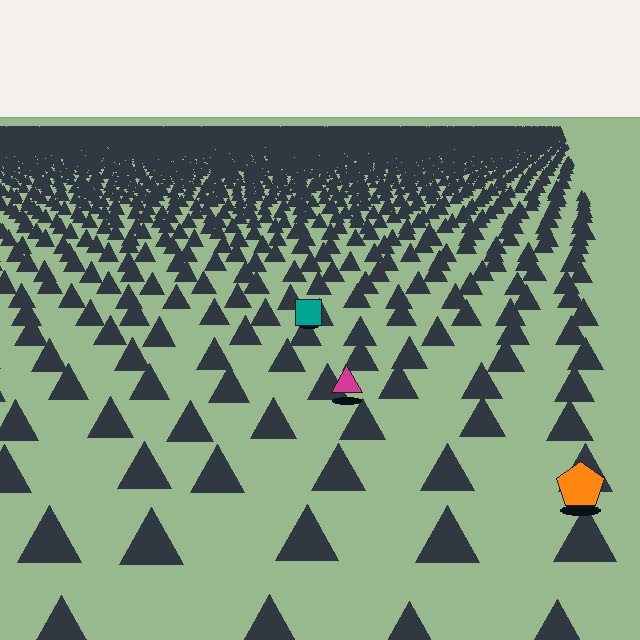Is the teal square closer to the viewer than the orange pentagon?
No. The orange pentagon is closer — you can tell from the texture gradient: the ground texture is coarser near it.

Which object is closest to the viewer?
The orange pentagon is closest. The texture marks near it are larger and more spread out.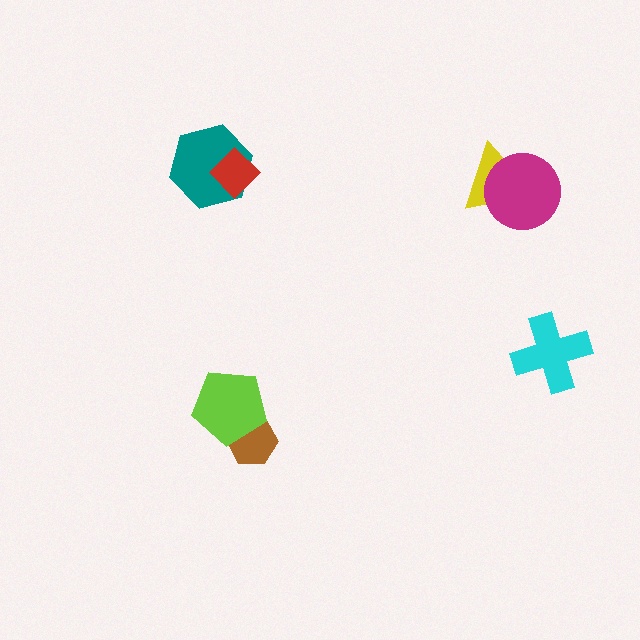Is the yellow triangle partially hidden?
Yes, it is partially covered by another shape.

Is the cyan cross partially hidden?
No, no other shape covers it.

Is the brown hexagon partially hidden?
Yes, it is partially covered by another shape.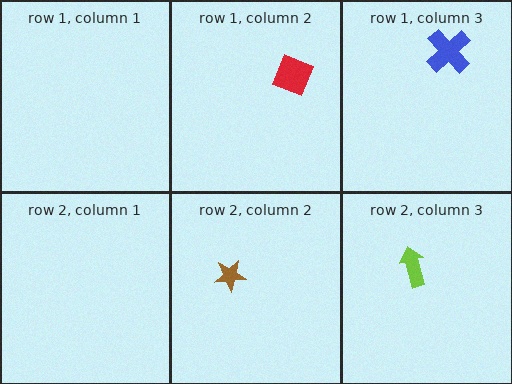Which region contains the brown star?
The row 2, column 2 region.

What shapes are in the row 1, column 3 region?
The blue cross.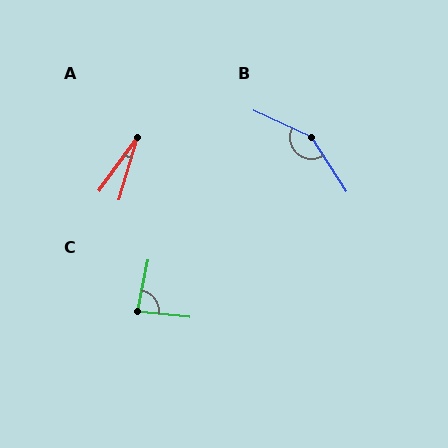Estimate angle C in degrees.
Approximately 84 degrees.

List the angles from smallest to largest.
A (19°), C (84°), B (148°).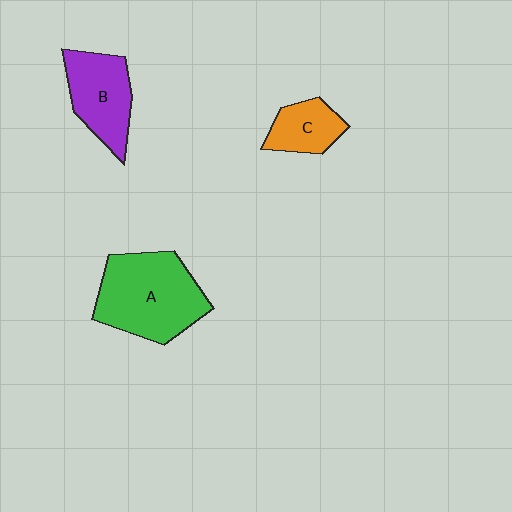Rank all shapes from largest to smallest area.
From largest to smallest: A (green), B (purple), C (orange).